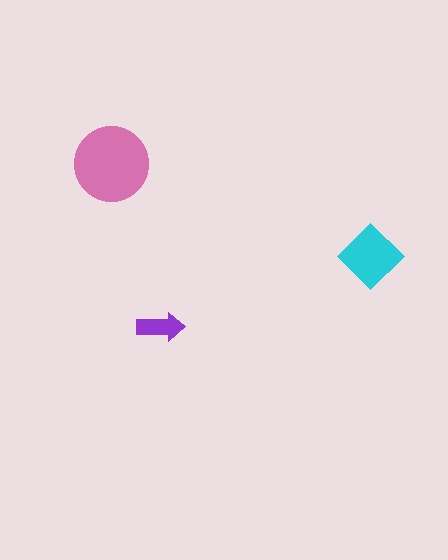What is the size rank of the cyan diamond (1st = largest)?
2nd.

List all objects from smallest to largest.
The purple arrow, the cyan diamond, the pink circle.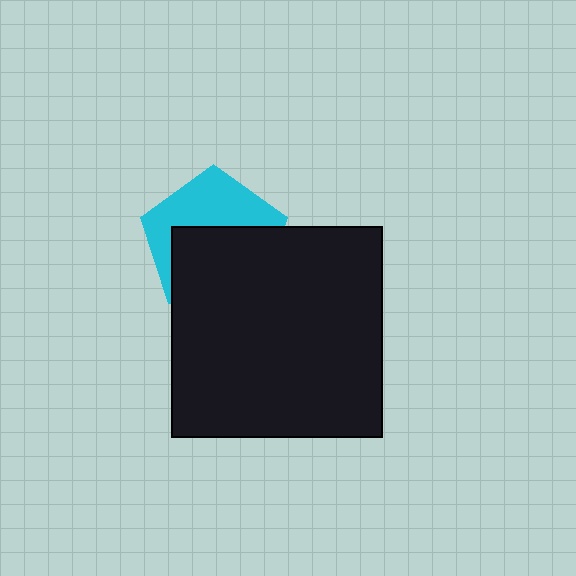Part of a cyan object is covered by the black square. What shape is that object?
It is a pentagon.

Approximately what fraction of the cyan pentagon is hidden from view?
Roughly 55% of the cyan pentagon is hidden behind the black square.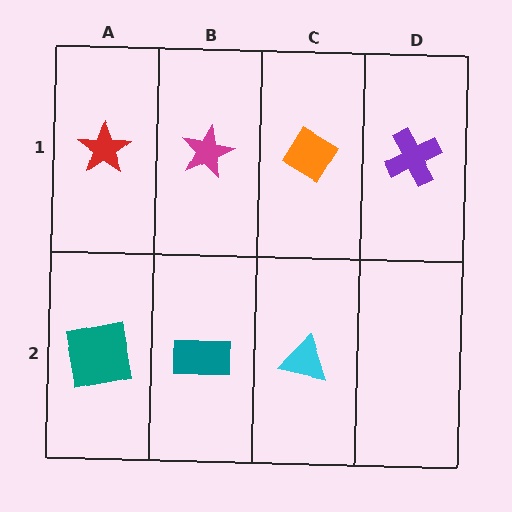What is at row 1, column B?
A magenta star.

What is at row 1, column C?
An orange diamond.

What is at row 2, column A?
A teal square.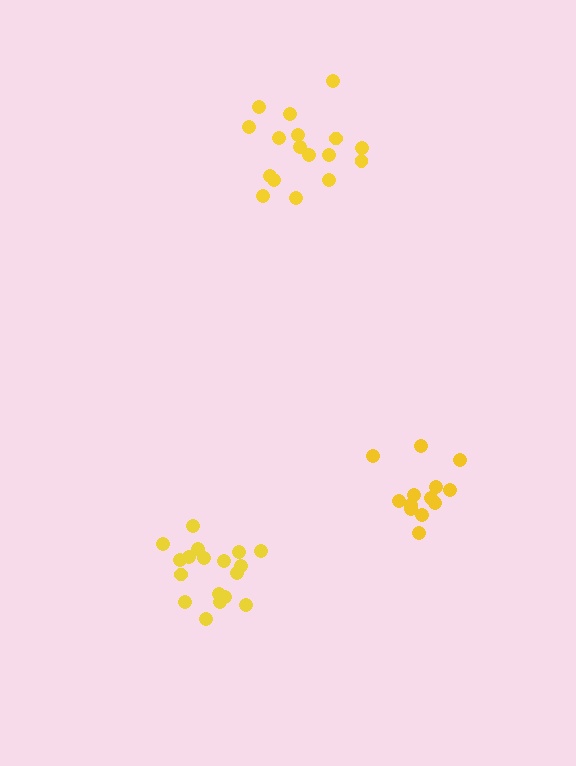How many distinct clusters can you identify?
There are 3 distinct clusters.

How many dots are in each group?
Group 1: 17 dots, Group 2: 13 dots, Group 3: 18 dots (48 total).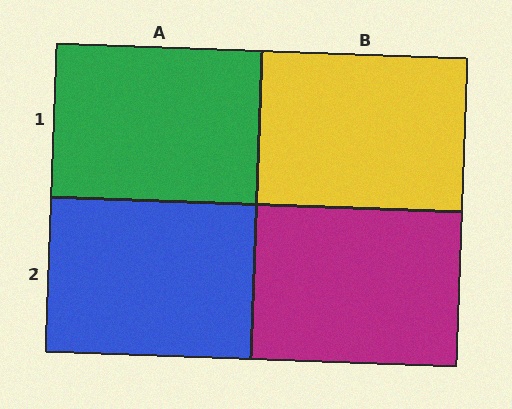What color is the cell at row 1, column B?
Yellow.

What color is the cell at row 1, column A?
Green.